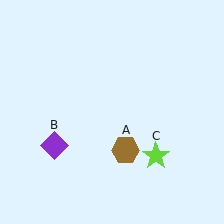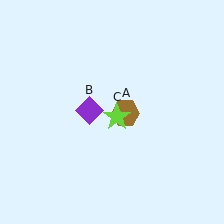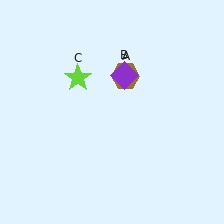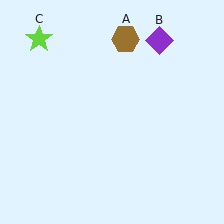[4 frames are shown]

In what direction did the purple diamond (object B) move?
The purple diamond (object B) moved up and to the right.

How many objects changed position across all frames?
3 objects changed position: brown hexagon (object A), purple diamond (object B), lime star (object C).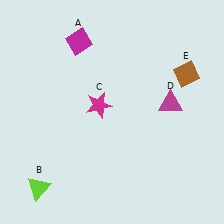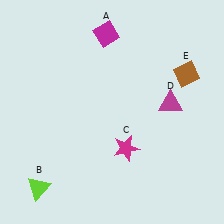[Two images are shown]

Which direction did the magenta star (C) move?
The magenta star (C) moved down.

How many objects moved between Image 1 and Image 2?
2 objects moved between the two images.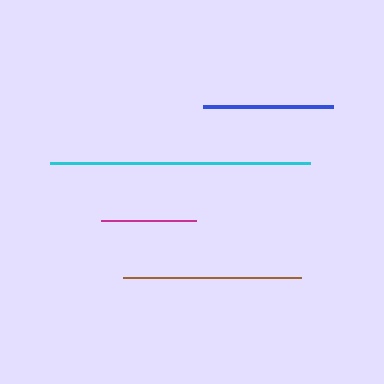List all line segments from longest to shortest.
From longest to shortest: cyan, brown, blue, magenta.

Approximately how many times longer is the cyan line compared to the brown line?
The cyan line is approximately 1.5 times the length of the brown line.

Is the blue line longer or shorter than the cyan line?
The cyan line is longer than the blue line.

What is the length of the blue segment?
The blue segment is approximately 130 pixels long.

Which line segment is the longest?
The cyan line is the longest at approximately 260 pixels.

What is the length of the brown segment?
The brown segment is approximately 178 pixels long.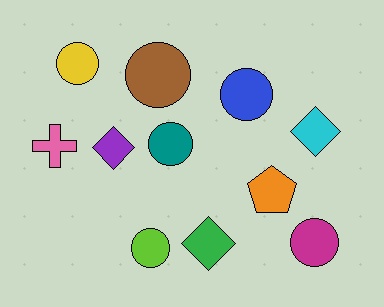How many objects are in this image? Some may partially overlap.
There are 11 objects.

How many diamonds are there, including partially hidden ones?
There are 3 diamonds.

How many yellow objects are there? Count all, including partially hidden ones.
There is 1 yellow object.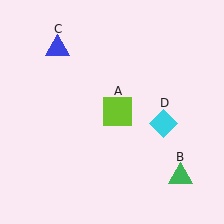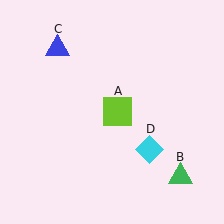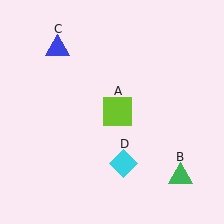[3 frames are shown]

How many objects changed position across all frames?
1 object changed position: cyan diamond (object D).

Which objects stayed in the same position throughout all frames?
Lime square (object A) and green triangle (object B) and blue triangle (object C) remained stationary.